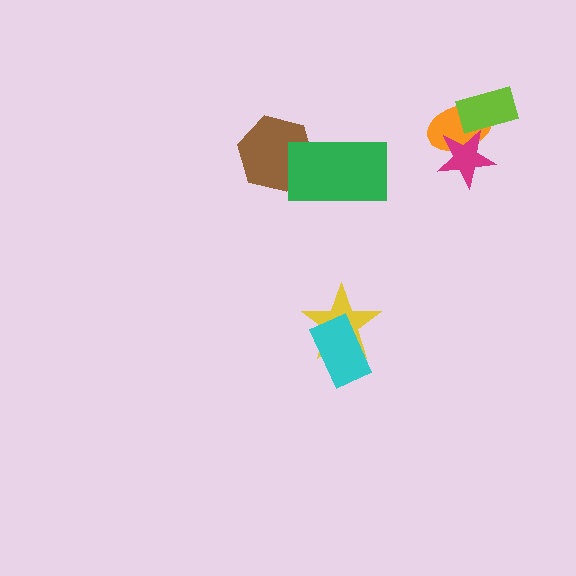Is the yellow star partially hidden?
Yes, it is partially covered by another shape.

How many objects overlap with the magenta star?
2 objects overlap with the magenta star.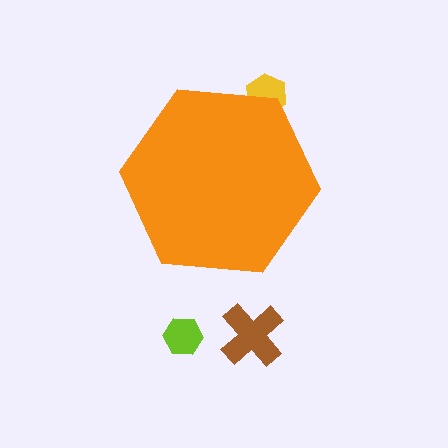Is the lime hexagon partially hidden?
No, the lime hexagon is fully visible.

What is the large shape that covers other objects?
An orange hexagon.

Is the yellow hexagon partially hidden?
Yes, the yellow hexagon is partially hidden behind the orange hexagon.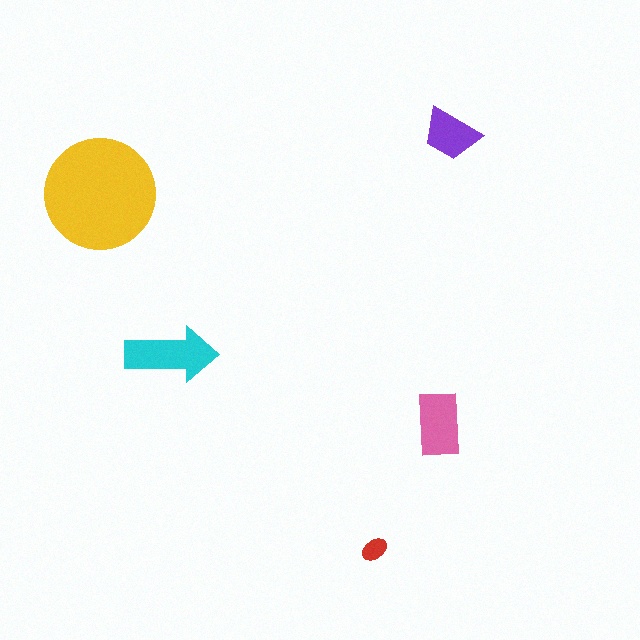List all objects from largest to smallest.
The yellow circle, the cyan arrow, the pink rectangle, the purple trapezoid, the red ellipse.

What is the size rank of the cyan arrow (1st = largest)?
2nd.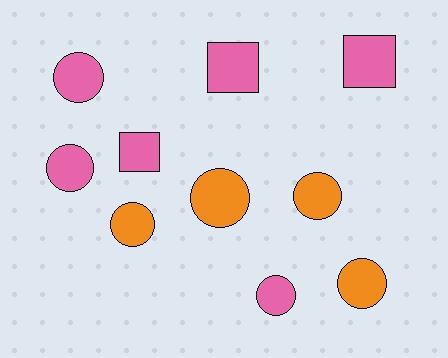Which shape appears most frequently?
Circle, with 7 objects.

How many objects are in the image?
There are 10 objects.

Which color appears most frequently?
Pink, with 6 objects.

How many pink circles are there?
There are 3 pink circles.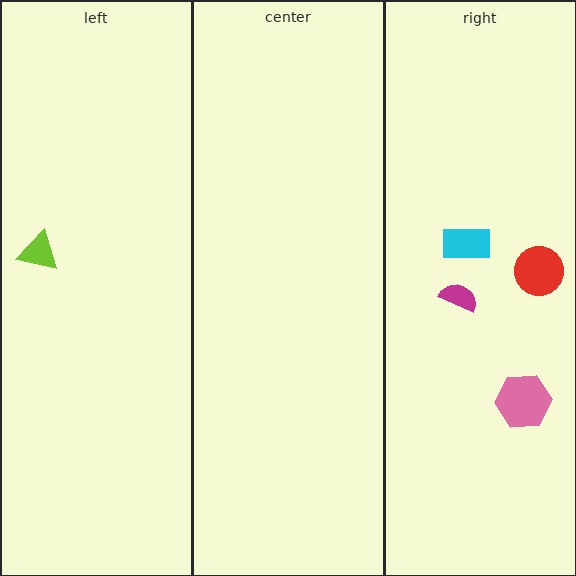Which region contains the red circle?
The right region.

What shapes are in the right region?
The cyan rectangle, the red circle, the pink hexagon, the magenta semicircle.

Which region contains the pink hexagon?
The right region.